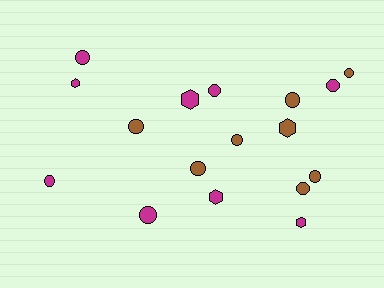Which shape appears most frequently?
Circle, with 12 objects.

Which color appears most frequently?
Magenta, with 9 objects.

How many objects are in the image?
There are 17 objects.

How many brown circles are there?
There are 7 brown circles.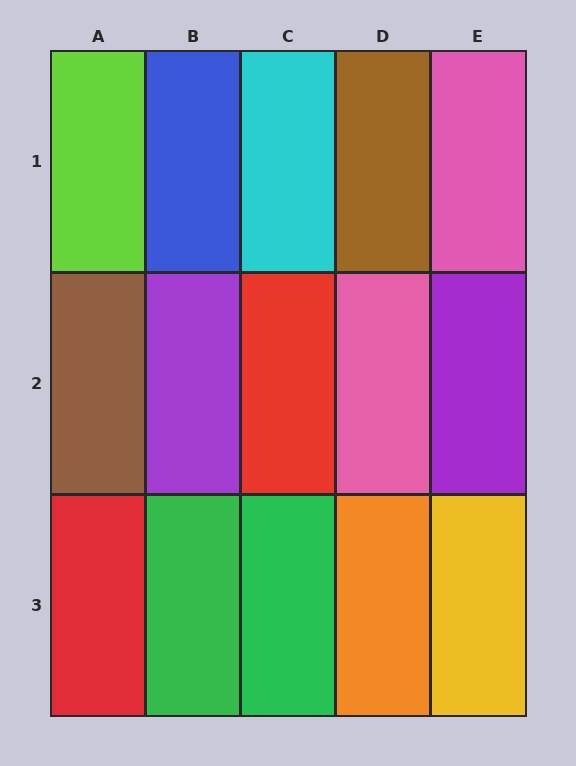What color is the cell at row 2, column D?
Pink.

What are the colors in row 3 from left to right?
Red, green, green, orange, yellow.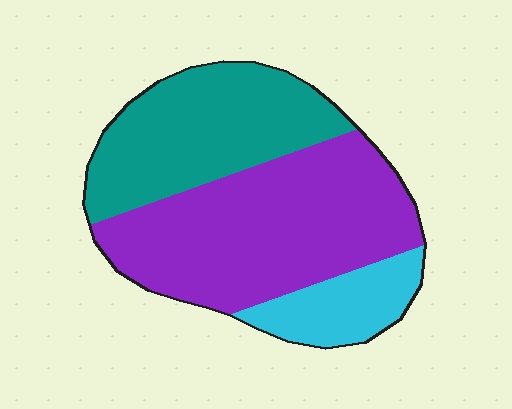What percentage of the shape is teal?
Teal covers around 35% of the shape.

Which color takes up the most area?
Purple, at roughly 50%.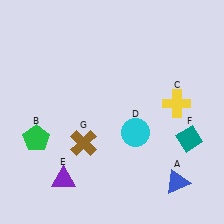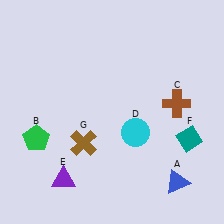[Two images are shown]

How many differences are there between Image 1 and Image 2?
There is 1 difference between the two images.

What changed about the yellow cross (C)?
In Image 1, C is yellow. In Image 2, it changed to brown.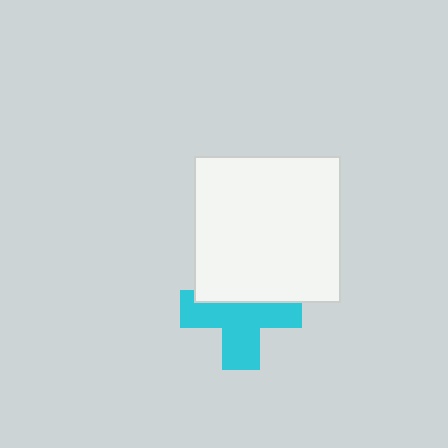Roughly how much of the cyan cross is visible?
About half of it is visible (roughly 60%).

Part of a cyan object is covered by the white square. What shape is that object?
It is a cross.